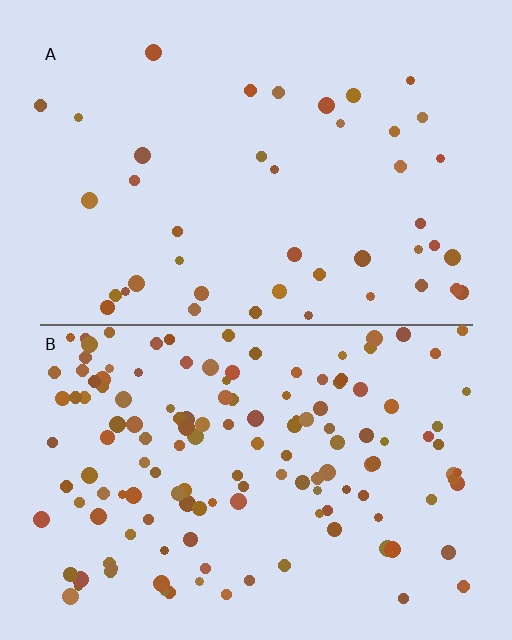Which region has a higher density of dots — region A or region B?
B (the bottom).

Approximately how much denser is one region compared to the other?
Approximately 3.3× — region B over region A.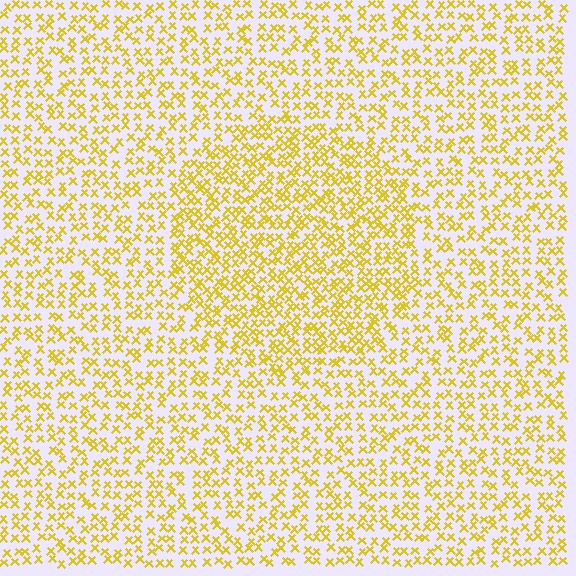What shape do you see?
I see a circle.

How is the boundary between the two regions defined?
The boundary is defined by a change in element density (approximately 1.6x ratio). All elements are the same color, size, and shape.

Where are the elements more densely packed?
The elements are more densely packed inside the circle boundary.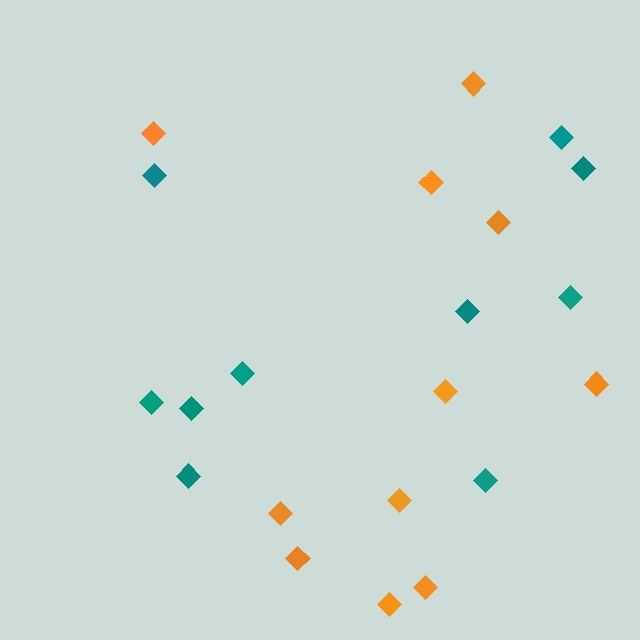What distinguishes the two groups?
There are 2 groups: one group of teal diamonds (10) and one group of orange diamonds (11).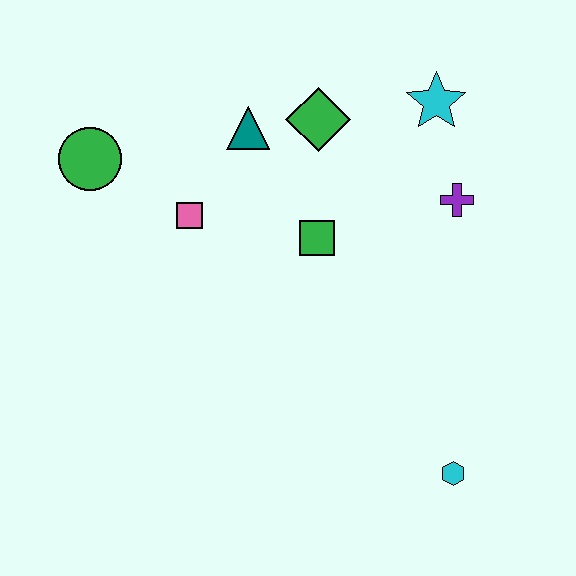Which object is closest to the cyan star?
The purple cross is closest to the cyan star.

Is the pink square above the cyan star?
No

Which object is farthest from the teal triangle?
The cyan hexagon is farthest from the teal triangle.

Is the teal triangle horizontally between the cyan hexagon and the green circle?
Yes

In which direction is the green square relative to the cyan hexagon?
The green square is above the cyan hexagon.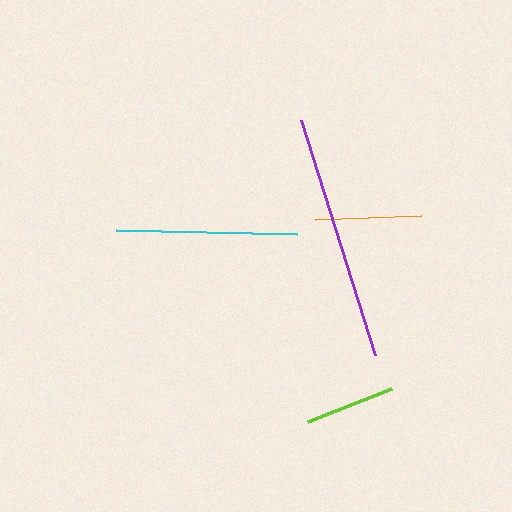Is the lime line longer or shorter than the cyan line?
The cyan line is longer than the lime line.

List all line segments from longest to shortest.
From longest to shortest: purple, cyan, orange, lime.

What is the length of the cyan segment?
The cyan segment is approximately 181 pixels long.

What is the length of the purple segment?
The purple segment is approximately 246 pixels long.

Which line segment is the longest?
The purple line is the longest at approximately 246 pixels.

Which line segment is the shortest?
The lime line is the shortest at approximately 90 pixels.